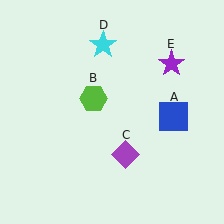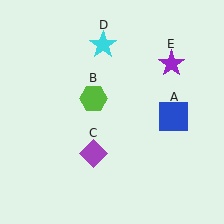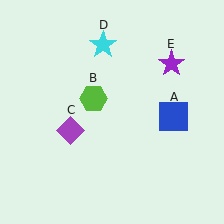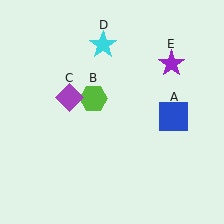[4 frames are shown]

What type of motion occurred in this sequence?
The purple diamond (object C) rotated clockwise around the center of the scene.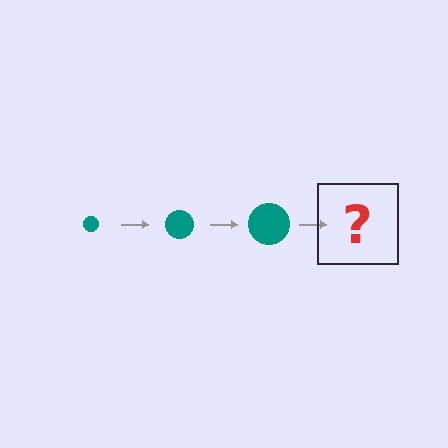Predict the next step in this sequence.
The next step is a teal circle, larger than the previous one.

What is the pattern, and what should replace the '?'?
The pattern is that the circle gets progressively larger each step. The '?' should be a teal circle, larger than the previous one.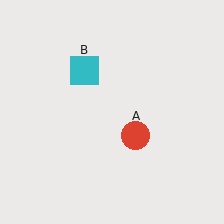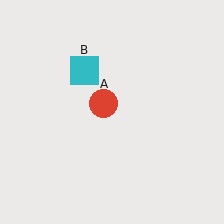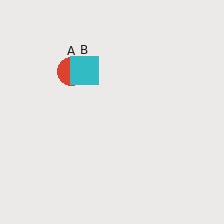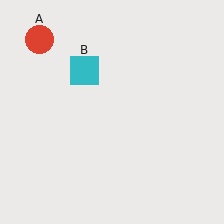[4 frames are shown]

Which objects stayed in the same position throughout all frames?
Cyan square (object B) remained stationary.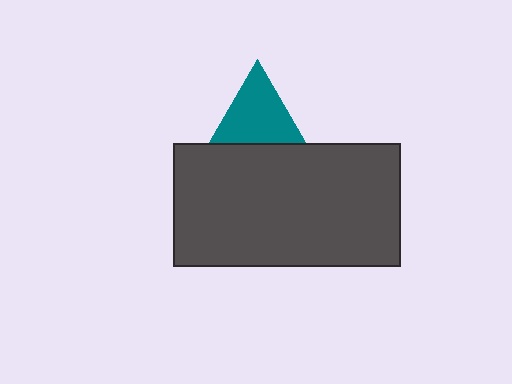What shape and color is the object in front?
The object in front is a dark gray rectangle.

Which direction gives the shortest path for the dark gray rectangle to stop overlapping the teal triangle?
Moving down gives the shortest separation.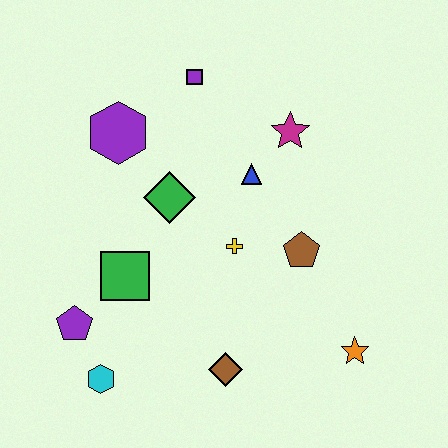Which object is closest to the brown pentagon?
The yellow cross is closest to the brown pentagon.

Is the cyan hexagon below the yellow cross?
Yes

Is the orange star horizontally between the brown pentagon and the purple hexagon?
No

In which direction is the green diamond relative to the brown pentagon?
The green diamond is to the left of the brown pentagon.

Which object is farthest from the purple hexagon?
The orange star is farthest from the purple hexagon.